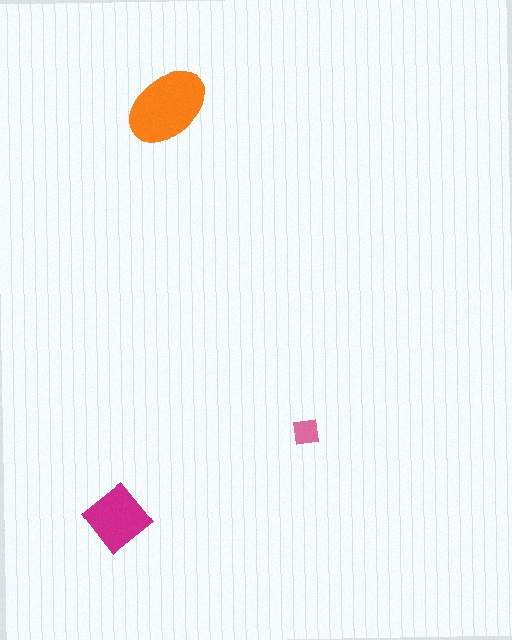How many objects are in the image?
There are 3 objects in the image.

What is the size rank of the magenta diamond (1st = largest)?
2nd.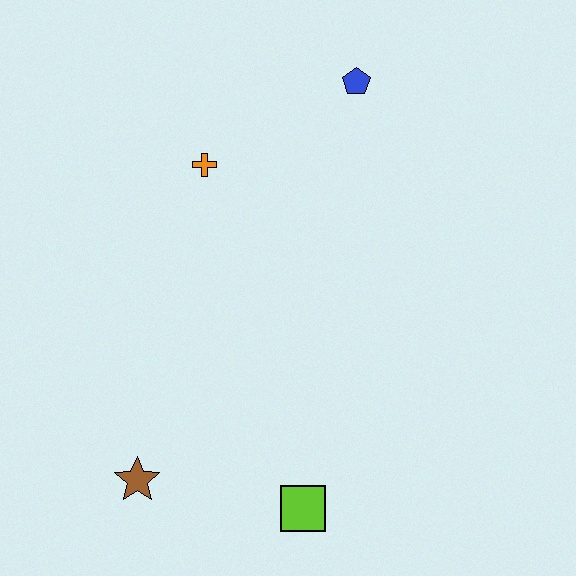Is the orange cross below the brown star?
No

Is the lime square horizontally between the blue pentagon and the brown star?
Yes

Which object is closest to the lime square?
The brown star is closest to the lime square.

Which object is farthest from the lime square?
The blue pentagon is farthest from the lime square.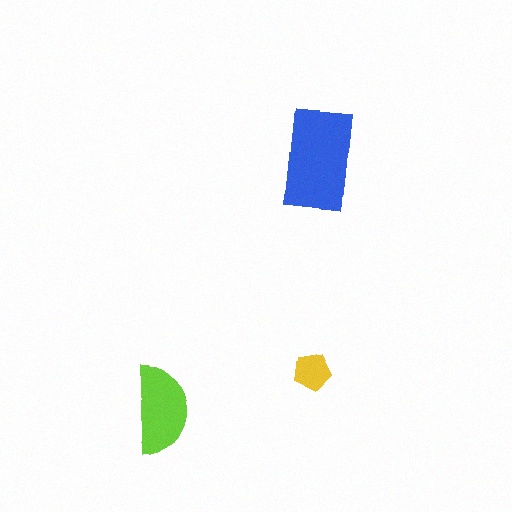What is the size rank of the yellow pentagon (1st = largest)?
3rd.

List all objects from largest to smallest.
The blue rectangle, the lime semicircle, the yellow pentagon.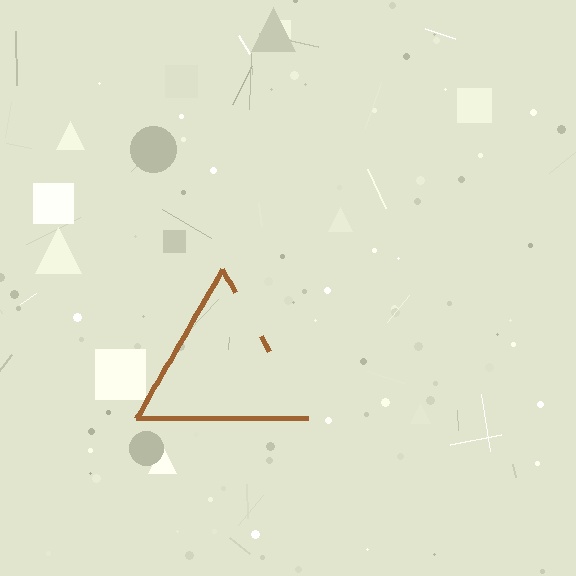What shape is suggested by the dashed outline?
The dashed outline suggests a triangle.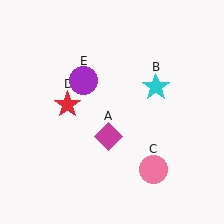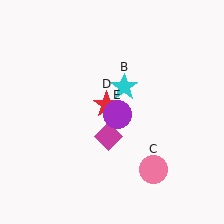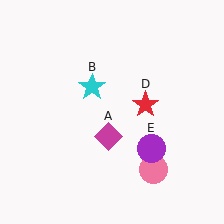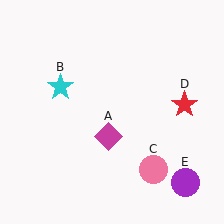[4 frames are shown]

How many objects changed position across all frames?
3 objects changed position: cyan star (object B), red star (object D), purple circle (object E).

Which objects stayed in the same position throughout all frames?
Magenta diamond (object A) and pink circle (object C) remained stationary.